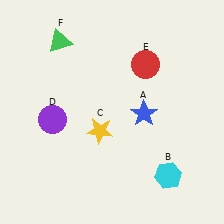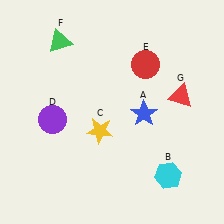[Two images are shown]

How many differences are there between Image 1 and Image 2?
There is 1 difference between the two images.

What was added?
A red triangle (G) was added in Image 2.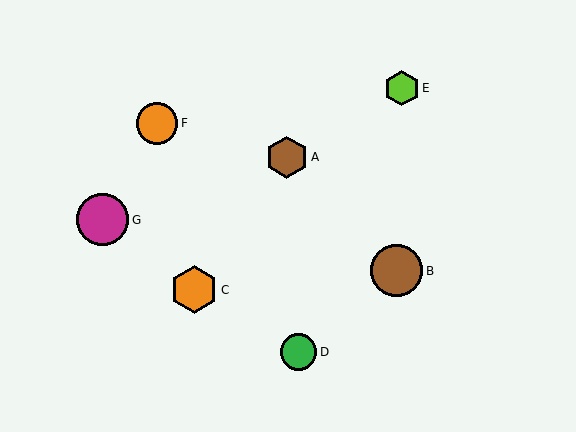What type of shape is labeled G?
Shape G is a magenta circle.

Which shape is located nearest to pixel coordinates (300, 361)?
The green circle (labeled D) at (298, 352) is nearest to that location.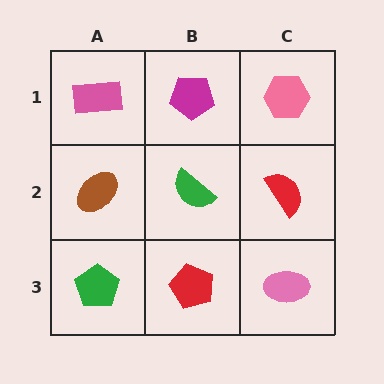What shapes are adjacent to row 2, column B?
A magenta pentagon (row 1, column B), a red pentagon (row 3, column B), a brown ellipse (row 2, column A), a red semicircle (row 2, column C).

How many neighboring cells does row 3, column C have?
2.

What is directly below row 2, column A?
A green pentagon.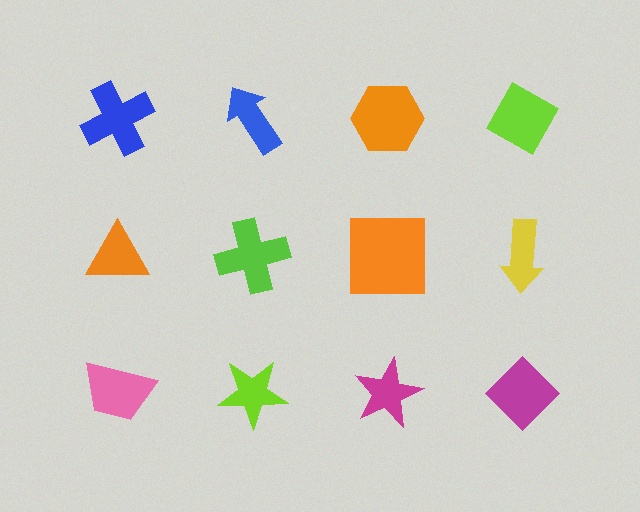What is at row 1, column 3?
An orange hexagon.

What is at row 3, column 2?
A lime star.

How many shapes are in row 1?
4 shapes.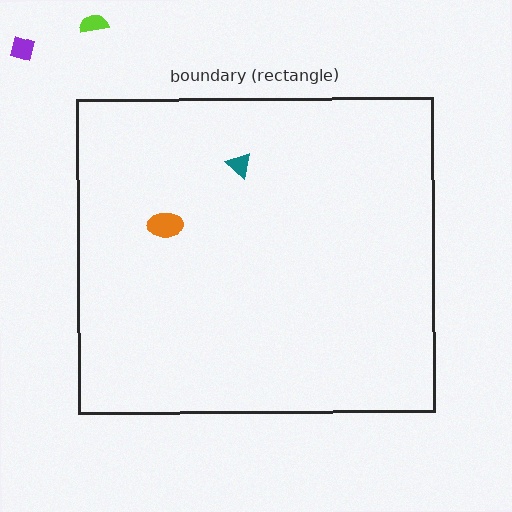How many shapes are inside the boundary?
2 inside, 2 outside.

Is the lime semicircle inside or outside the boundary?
Outside.